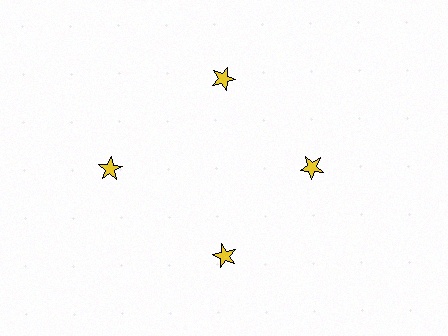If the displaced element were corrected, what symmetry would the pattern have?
It would have 4-fold rotational symmetry — the pattern would map onto itself every 90 degrees.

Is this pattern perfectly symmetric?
No. The 4 yellow stars are arranged in a ring, but one element near the 9 o'clock position is pushed outward from the center, breaking the 4-fold rotational symmetry.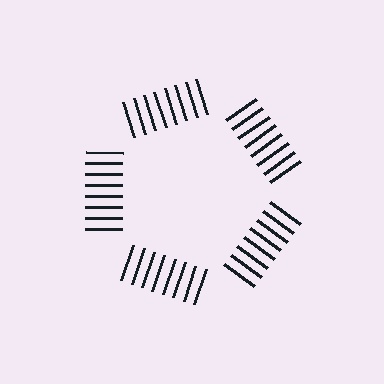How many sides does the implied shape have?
5 sides — the line-ends trace a pentagon.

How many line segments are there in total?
40 — 8 along each of the 5 edges.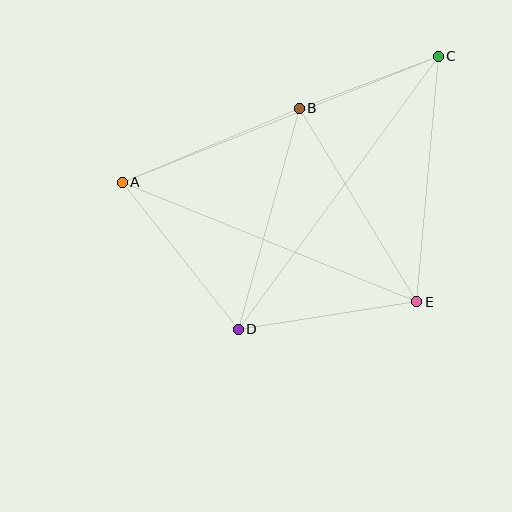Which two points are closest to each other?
Points B and C are closest to each other.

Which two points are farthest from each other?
Points A and C are farthest from each other.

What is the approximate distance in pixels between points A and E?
The distance between A and E is approximately 318 pixels.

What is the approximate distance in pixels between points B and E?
The distance between B and E is approximately 226 pixels.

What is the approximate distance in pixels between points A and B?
The distance between A and B is approximately 191 pixels.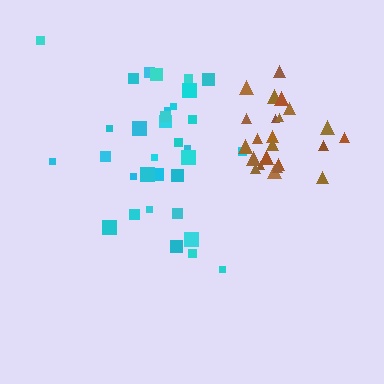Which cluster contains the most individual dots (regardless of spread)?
Cyan (33).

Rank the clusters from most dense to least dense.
brown, cyan.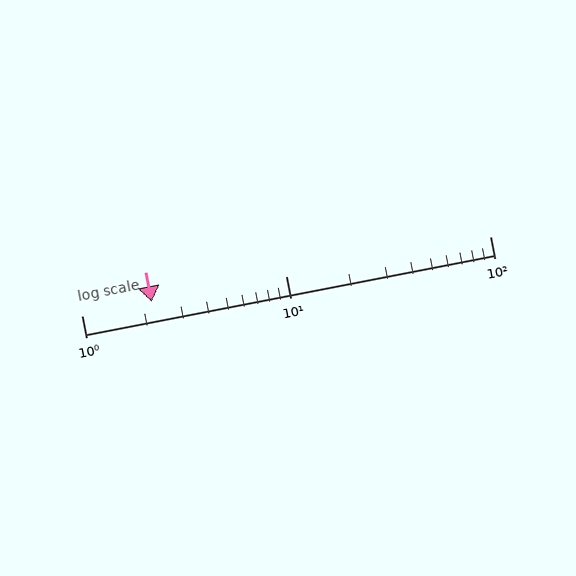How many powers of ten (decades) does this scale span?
The scale spans 2 decades, from 1 to 100.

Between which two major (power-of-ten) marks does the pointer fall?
The pointer is between 1 and 10.